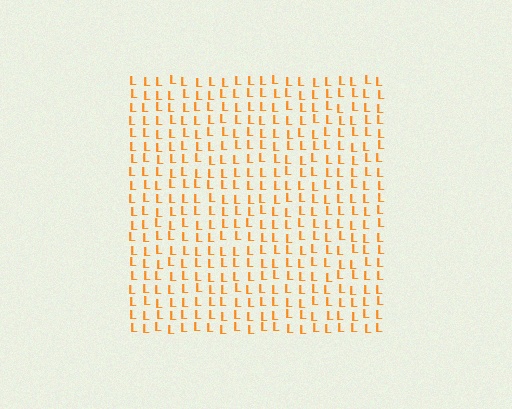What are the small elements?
The small elements are letter L's.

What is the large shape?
The large shape is a square.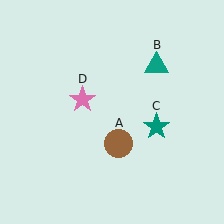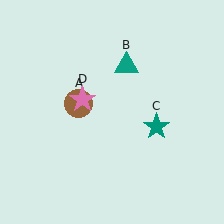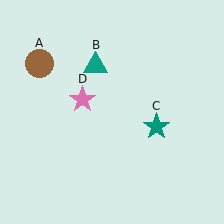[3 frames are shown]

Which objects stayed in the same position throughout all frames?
Teal star (object C) and pink star (object D) remained stationary.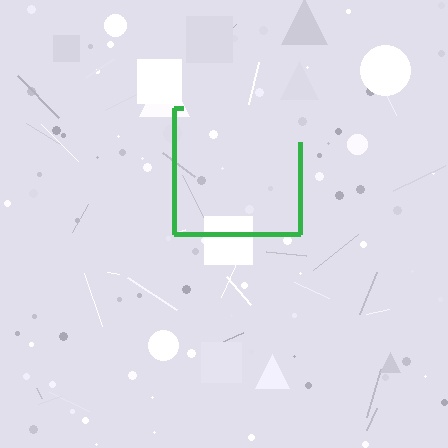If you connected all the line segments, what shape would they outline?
They would outline a square.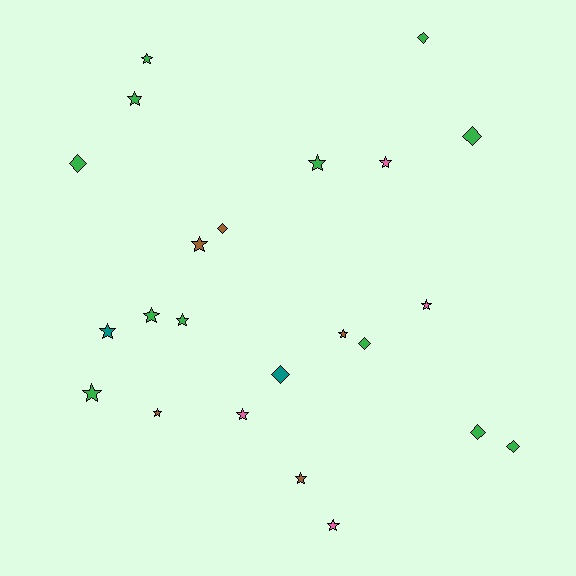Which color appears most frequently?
Green, with 12 objects.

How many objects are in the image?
There are 23 objects.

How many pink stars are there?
There are 4 pink stars.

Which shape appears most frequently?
Star, with 15 objects.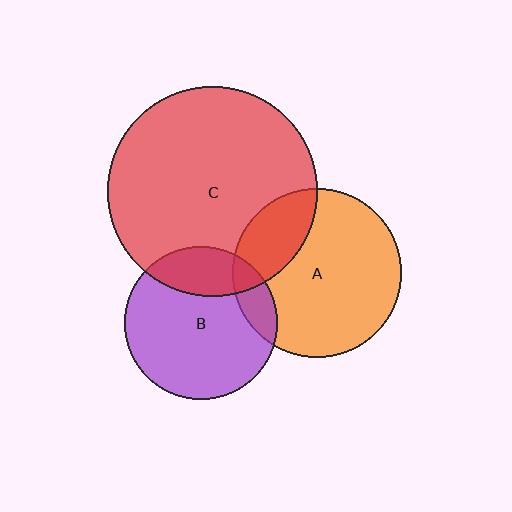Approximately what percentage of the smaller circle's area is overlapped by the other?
Approximately 15%.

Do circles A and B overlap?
Yes.